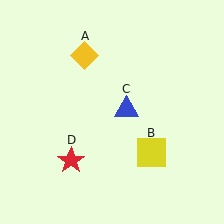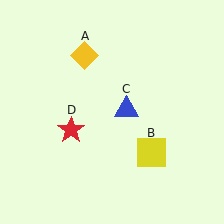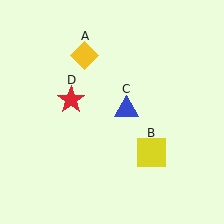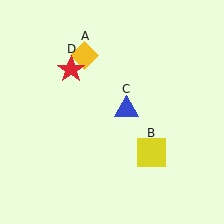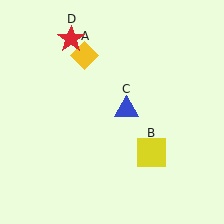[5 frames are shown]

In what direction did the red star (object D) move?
The red star (object D) moved up.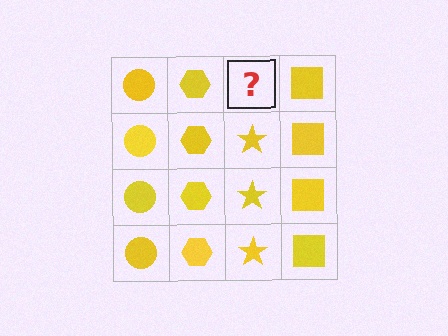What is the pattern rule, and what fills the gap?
The rule is that each column has a consistent shape. The gap should be filled with a yellow star.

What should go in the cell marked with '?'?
The missing cell should contain a yellow star.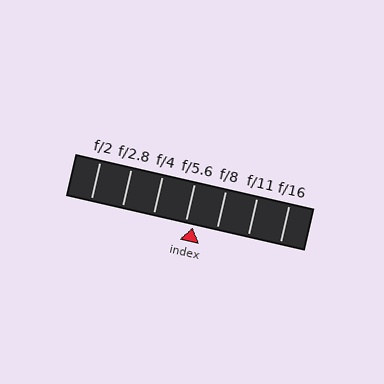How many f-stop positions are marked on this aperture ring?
There are 7 f-stop positions marked.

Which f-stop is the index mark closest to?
The index mark is closest to f/5.6.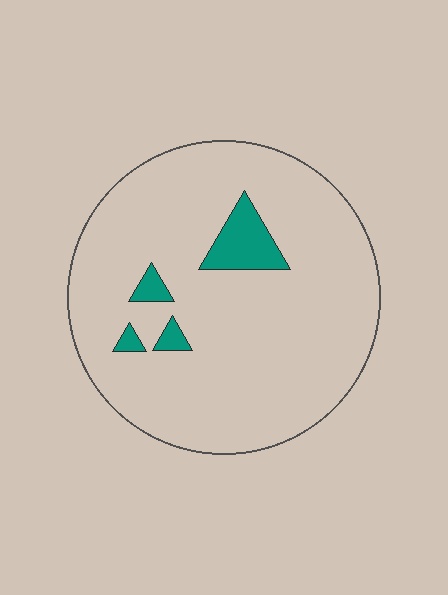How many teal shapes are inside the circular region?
4.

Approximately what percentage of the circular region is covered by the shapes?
Approximately 10%.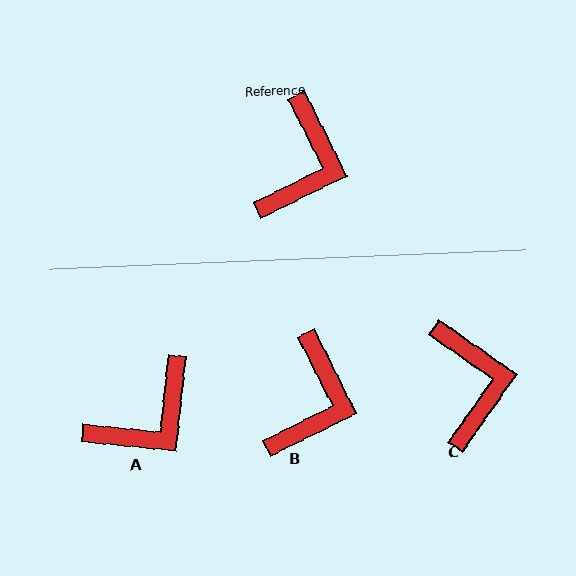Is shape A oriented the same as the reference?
No, it is off by about 32 degrees.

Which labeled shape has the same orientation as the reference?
B.